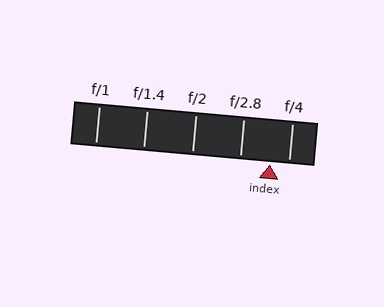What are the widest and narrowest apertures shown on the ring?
The widest aperture shown is f/1 and the narrowest is f/4.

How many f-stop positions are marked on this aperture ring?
There are 5 f-stop positions marked.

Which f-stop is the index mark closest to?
The index mark is closest to f/4.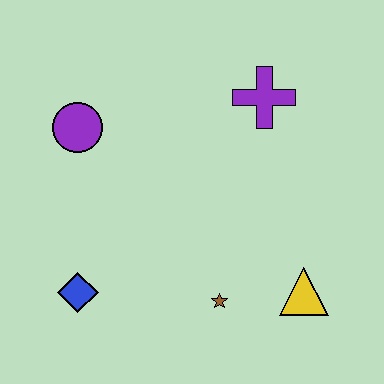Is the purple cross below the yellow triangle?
No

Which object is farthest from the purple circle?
The yellow triangle is farthest from the purple circle.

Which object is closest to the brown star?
The yellow triangle is closest to the brown star.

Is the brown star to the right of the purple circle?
Yes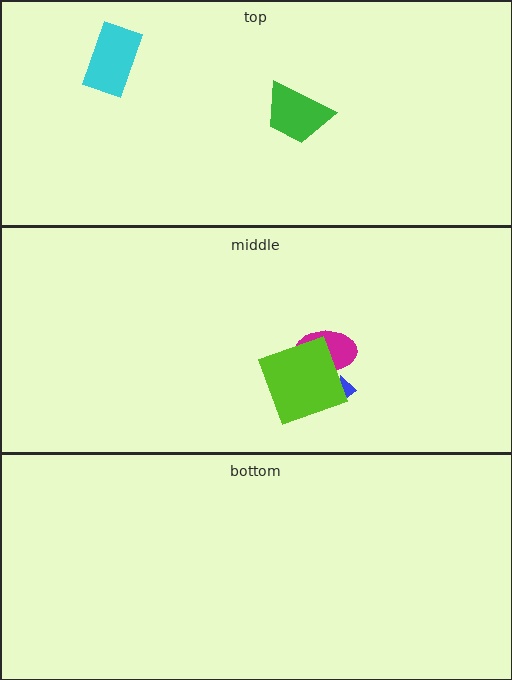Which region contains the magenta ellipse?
The middle region.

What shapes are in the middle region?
The magenta ellipse, the blue arrow, the lime square.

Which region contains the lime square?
The middle region.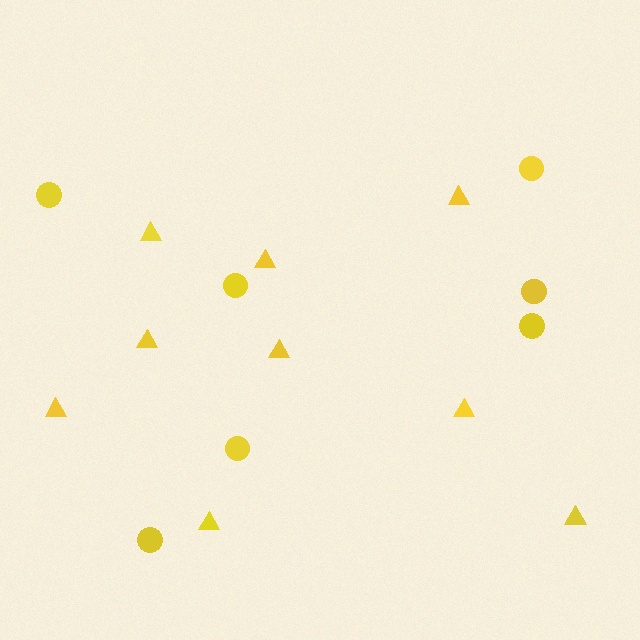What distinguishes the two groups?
There are 2 groups: one group of circles (7) and one group of triangles (9).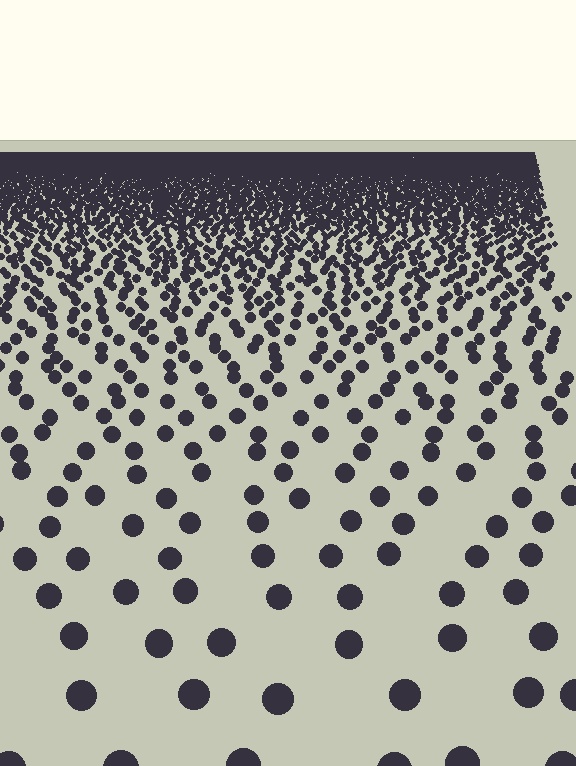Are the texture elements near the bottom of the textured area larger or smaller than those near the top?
Larger. Near the bottom, elements are closer to the viewer and appear at a bigger on-screen size.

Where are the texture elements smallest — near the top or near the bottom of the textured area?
Near the top.